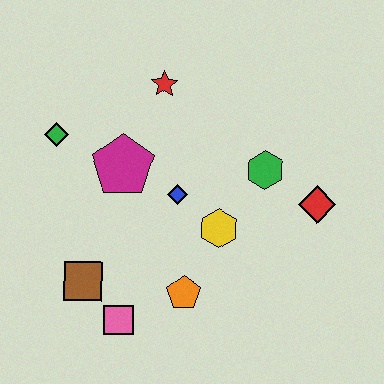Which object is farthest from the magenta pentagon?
The red diamond is farthest from the magenta pentagon.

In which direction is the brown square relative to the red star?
The brown square is below the red star.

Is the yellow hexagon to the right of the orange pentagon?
Yes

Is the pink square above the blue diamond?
No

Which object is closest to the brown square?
The pink square is closest to the brown square.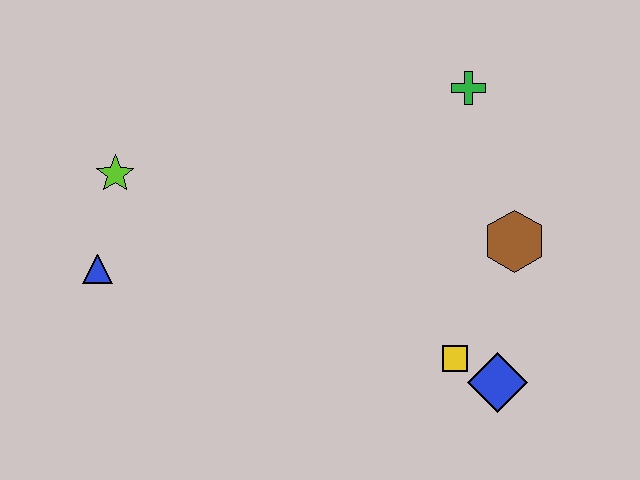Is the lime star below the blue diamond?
No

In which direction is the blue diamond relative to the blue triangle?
The blue diamond is to the right of the blue triangle.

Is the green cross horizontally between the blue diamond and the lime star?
Yes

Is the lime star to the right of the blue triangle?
Yes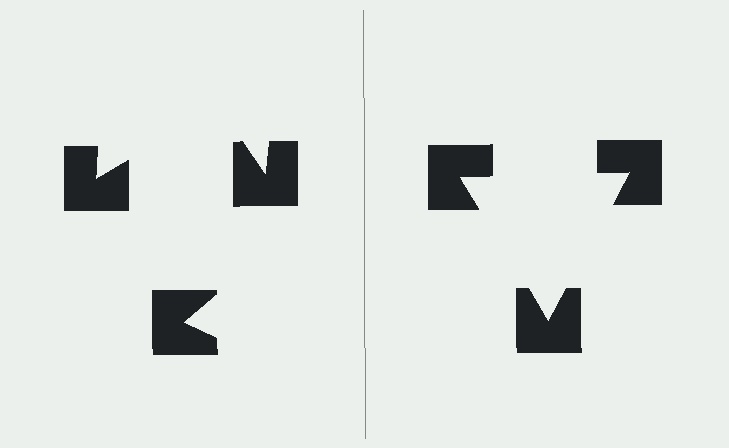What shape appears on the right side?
An illusory triangle.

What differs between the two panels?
The notched squares are positioned identically on both sides; only the wedge orientations differ. On the right they align to a triangle; on the left they are misaligned.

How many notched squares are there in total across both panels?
6 — 3 on each side.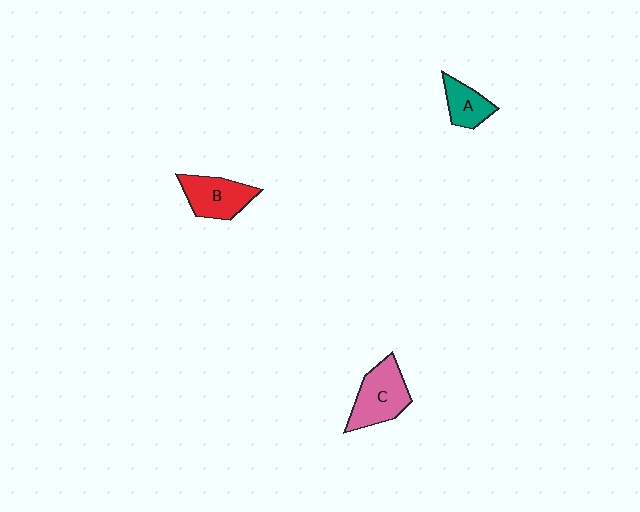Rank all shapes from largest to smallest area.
From largest to smallest: C (pink), B (red), A (teal).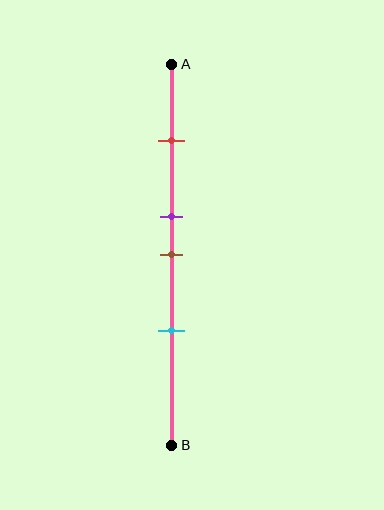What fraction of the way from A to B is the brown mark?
The brown mark is approximately 50% (0.5) of the way from A to B.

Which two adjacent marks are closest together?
The purple and brown marks are the closest adjacent pair.